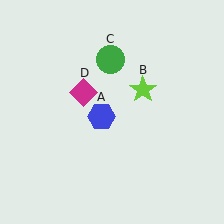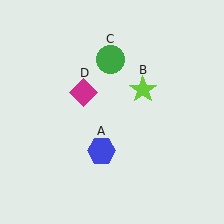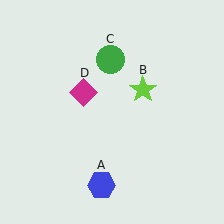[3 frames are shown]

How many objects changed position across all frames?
1 object changed position: blue hexagon (object A).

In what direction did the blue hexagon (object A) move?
The blue hexagon (object A) moved down.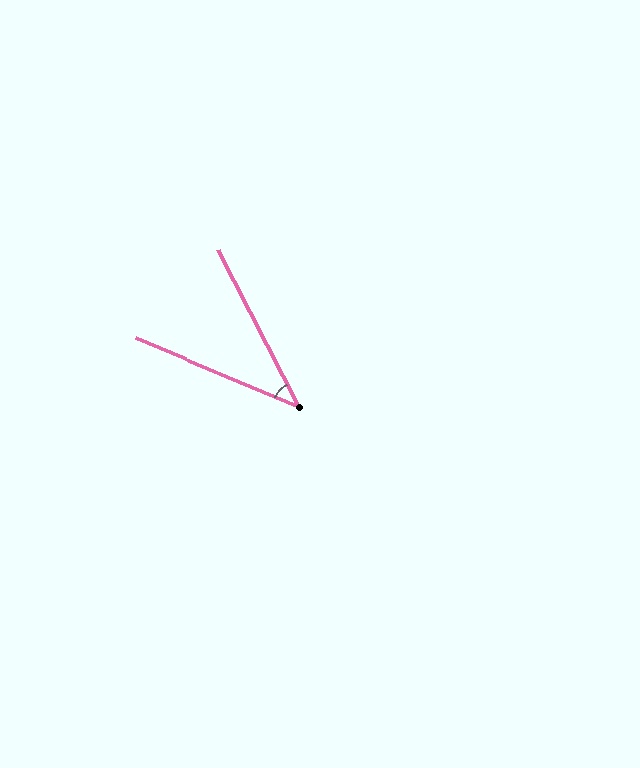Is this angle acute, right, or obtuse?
It is acute.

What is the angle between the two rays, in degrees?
Approximately 40 degrees.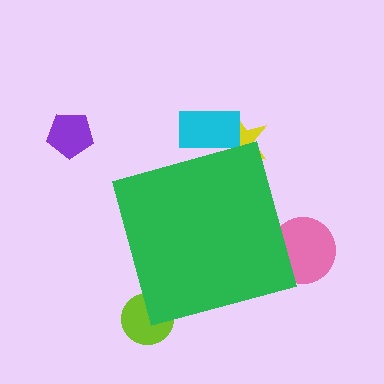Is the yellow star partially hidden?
Yes, the yellow star is partially hidden behind the green diamond.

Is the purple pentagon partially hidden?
No, the purple pentagon is fully visible.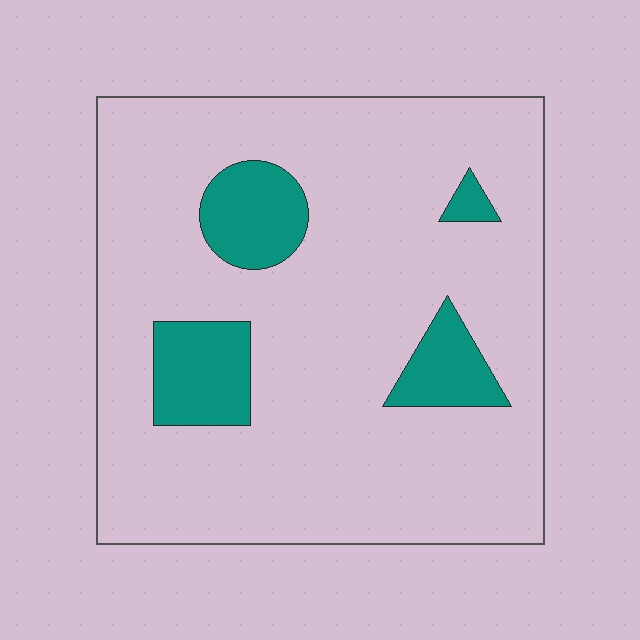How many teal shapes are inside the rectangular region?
4.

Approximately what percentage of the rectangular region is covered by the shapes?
Approximately 15%.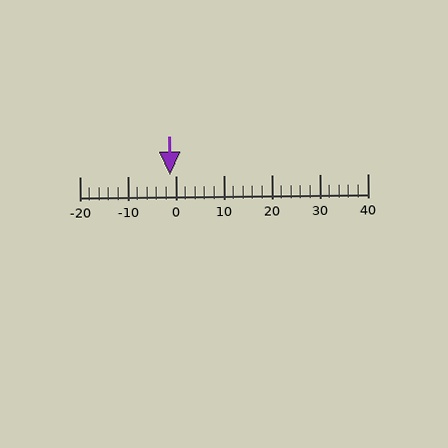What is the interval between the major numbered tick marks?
The major tick marks are spaced 10 units apart.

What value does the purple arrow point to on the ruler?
The purple arrow points to approximately -1.